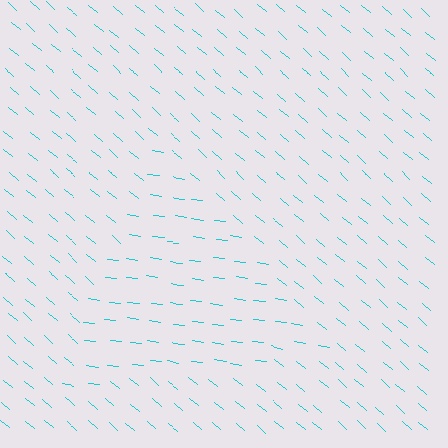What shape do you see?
I see a triangle.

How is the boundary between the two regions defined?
The boundary is defined purely by a change in line orientation (approximately 33 degrees difference). All lines are the same color and thickness.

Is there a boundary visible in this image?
Yes, there is a texture boundary formed by a change in line orientation.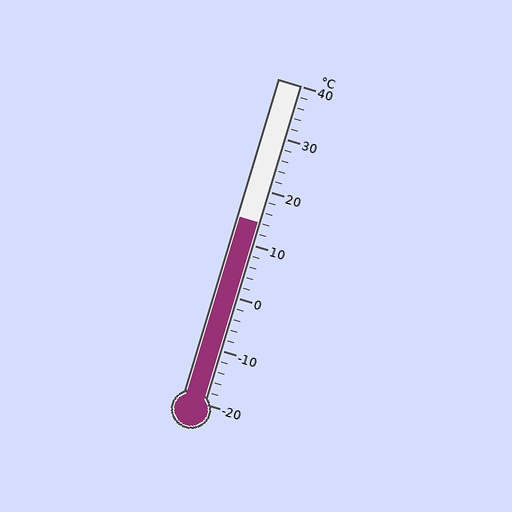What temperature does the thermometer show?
The thermometer shows approximately 14°C.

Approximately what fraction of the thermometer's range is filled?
The thermometer is filled to approximately 55% of its range.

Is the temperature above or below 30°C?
The temperature is below 30°C.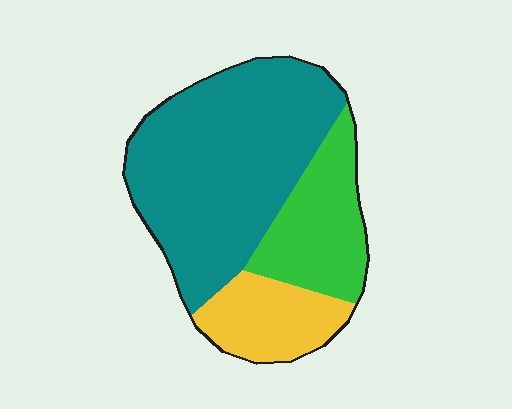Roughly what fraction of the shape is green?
Green takes up less than a quarter of the shape.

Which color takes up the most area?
Teal, at roughly 60%.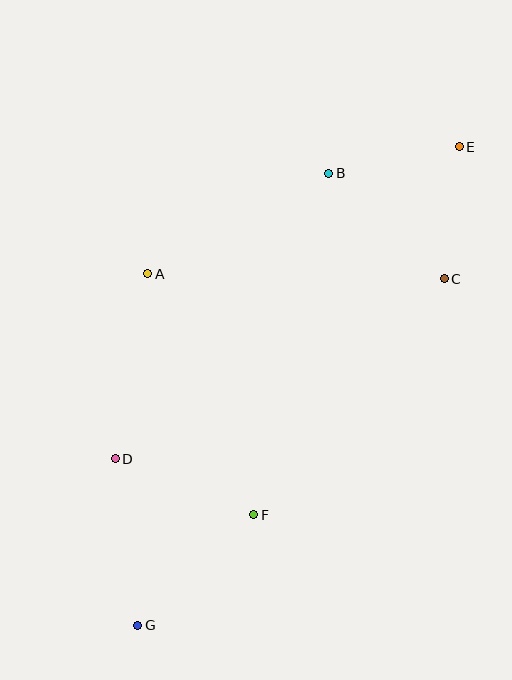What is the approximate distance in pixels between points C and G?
The distance between C and G is approximately 463 pixels.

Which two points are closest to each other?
Points B and E are closest to each other.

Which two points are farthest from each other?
Points E and G are farthest from each other.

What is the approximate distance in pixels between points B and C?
The distance between B and C is approximately 156 pixels.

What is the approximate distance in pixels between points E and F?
The distance between E and F is approximately 422 pixels.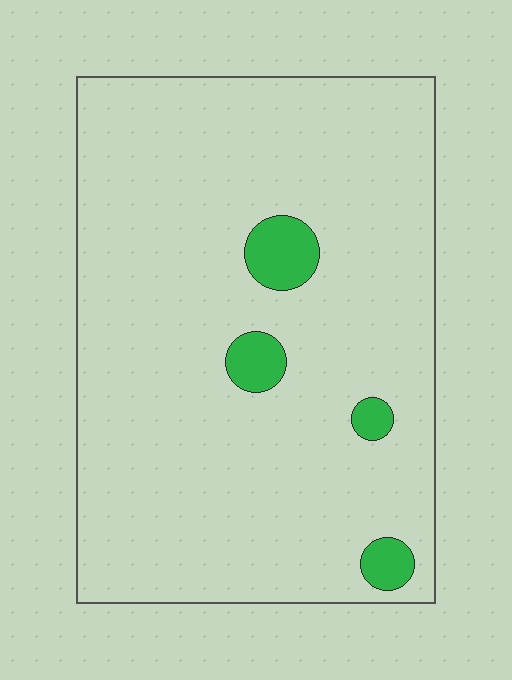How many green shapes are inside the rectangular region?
4.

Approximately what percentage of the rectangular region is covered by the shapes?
Approximately 5%.